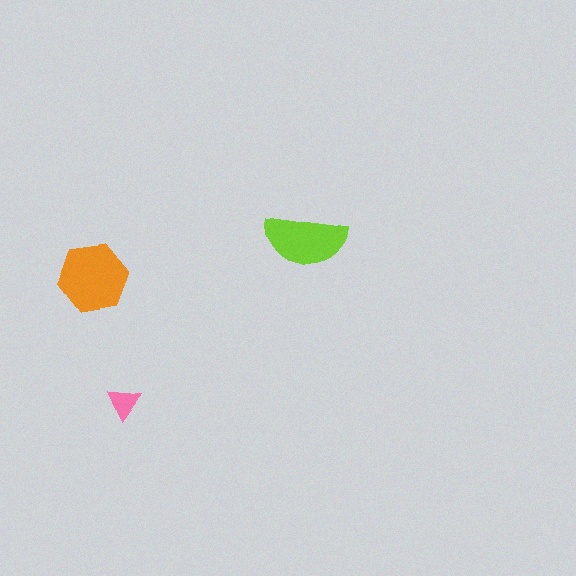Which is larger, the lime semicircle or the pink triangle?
The lime semicircle.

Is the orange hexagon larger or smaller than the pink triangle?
Larger.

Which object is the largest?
The orange hexagon.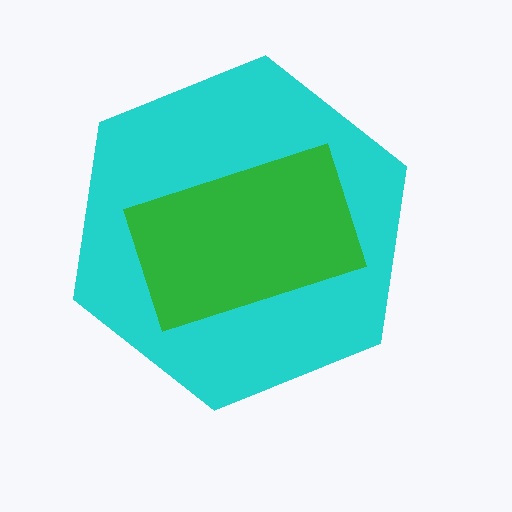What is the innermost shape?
The green rectangle.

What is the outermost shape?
The cyan hexagon.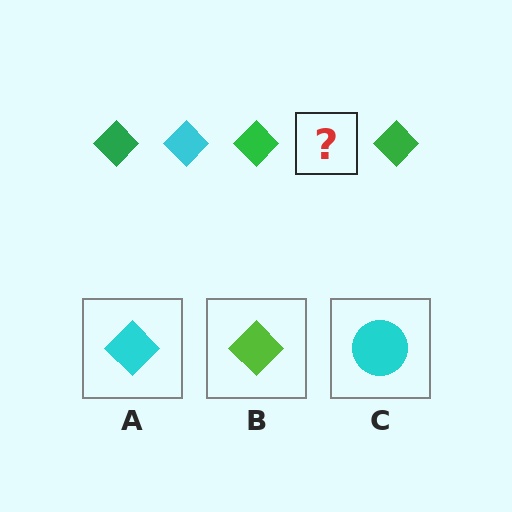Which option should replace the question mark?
Option A.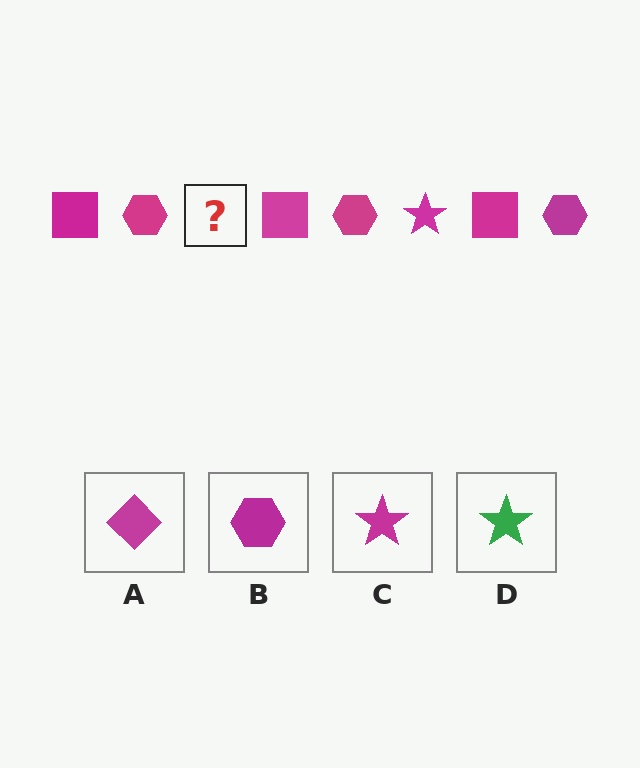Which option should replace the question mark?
Option C.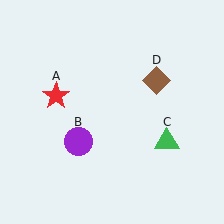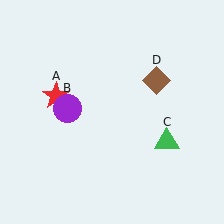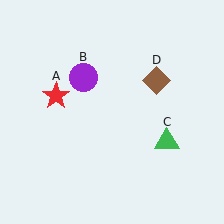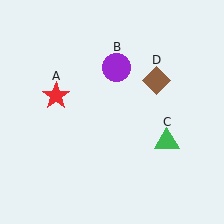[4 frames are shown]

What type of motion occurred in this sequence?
The purple circle (object B) rotated clockwise around the center of the scene.